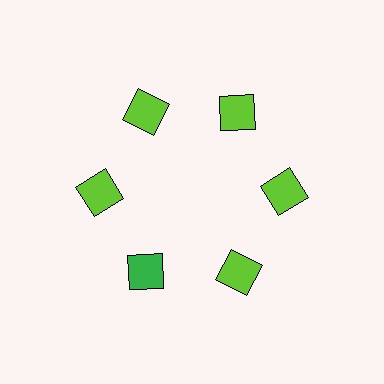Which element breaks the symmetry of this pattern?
The green square at roughly the 7 o'clock position breaks the symmetry. All other shapes are lime squares.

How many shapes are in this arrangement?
There are 6 shapes arranged in a ring pattern.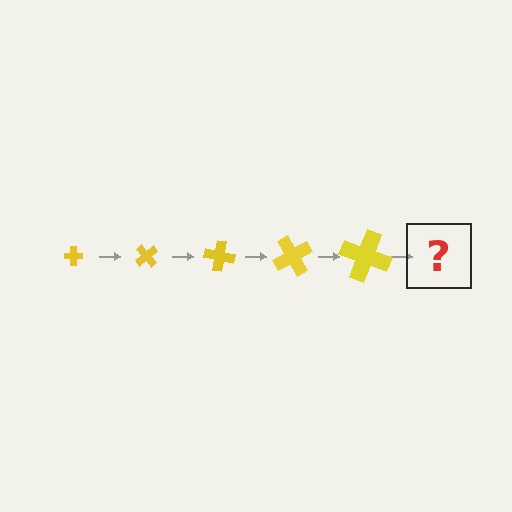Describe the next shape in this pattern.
It should be a cross, larger than the previous one and rotated 250 degrees from the start.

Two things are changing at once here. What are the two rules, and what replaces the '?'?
The two rules are that the cross grows larger each step and it rotates 50 degrees each step. The '?' should be a cross, larger than the previous one and rotated 250 degrees from the start.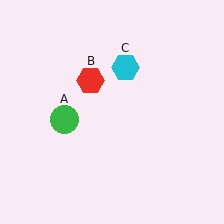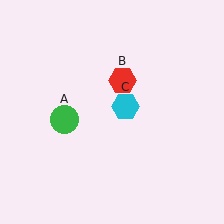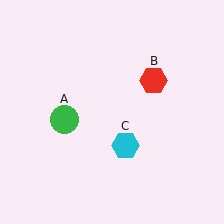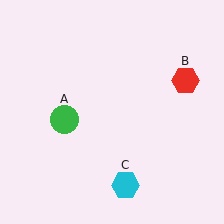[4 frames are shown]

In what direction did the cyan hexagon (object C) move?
The cyan hexagon (object C) moved down.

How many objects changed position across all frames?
2 objects changed position: red hexagon (object B), cyan hexagon (object C).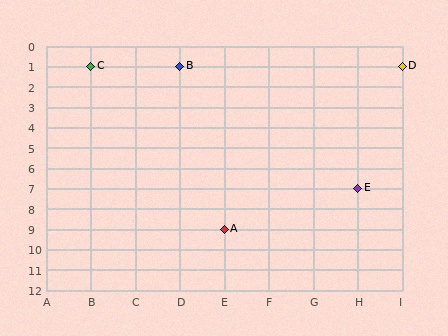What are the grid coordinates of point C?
Point C is at grid coordinates (B, 1).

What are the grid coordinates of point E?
Point E is at grid coordinates (H, 7).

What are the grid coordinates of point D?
Point D is at grid coordinates (I, 1).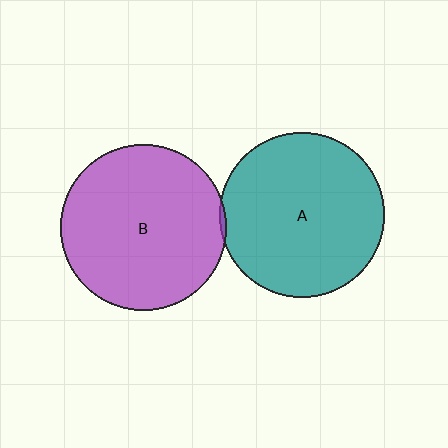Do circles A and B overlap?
Yes.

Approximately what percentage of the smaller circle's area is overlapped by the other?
Approximately 5%.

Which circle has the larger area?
Circle B (purple).